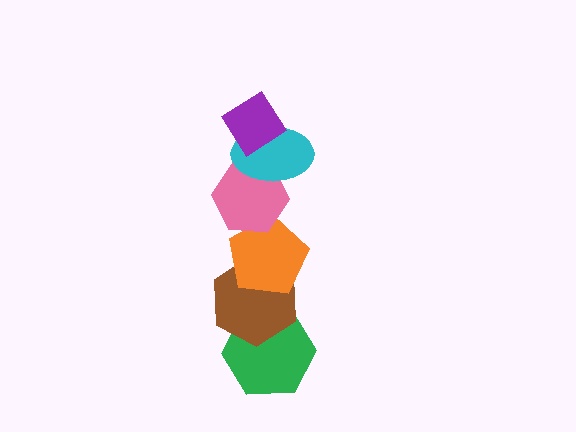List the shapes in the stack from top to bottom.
From top to bottom: the purple diamond, the cyan ellipse, the pink hexagon, the orange pentagon, the brown hexagon, the green hexagon.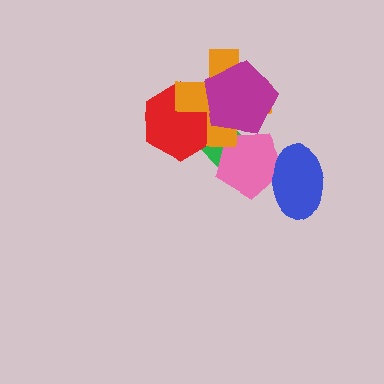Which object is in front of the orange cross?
The magenta pentagon is in front of the orange cross.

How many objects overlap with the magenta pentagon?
4 objects overlap with the magenta pentagon.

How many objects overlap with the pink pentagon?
4 objects overlap with the pink pentagon.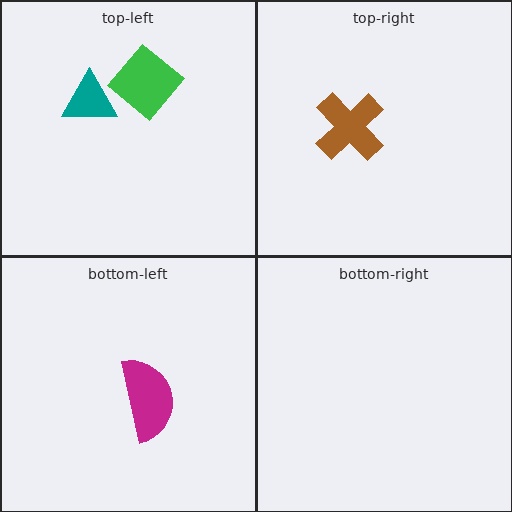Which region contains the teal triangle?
The top-left region.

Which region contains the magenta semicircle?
The bottom-left region.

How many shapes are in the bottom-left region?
1.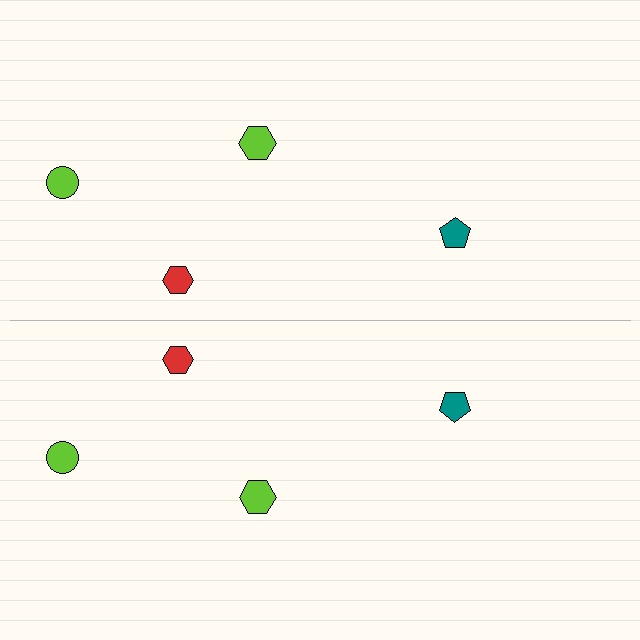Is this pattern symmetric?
Yes, this pattern has bilateral (reflection) symmetry.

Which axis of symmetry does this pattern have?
The pattern has a horizontal axis of symmetry running through the center of the image.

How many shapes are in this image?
There are 8 shapes in this image.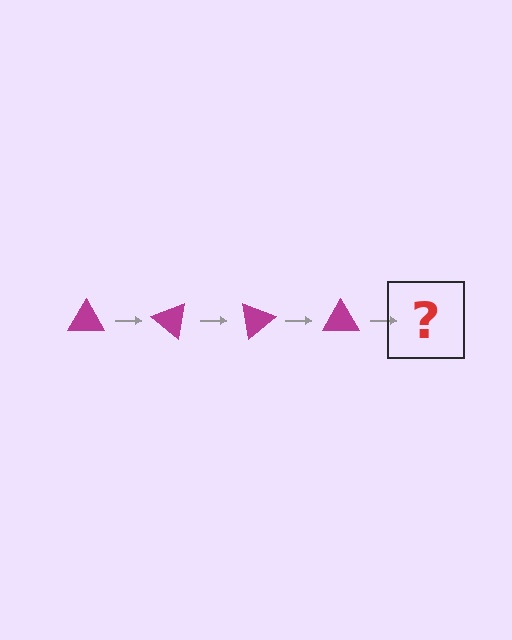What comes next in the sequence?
The next element should be a magenta triangle rotated 160 degrees.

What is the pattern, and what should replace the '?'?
The pattern is that the triangle rotates 40 degrees each step. The '?' should be a magenta triangle rotated 160 degrees.